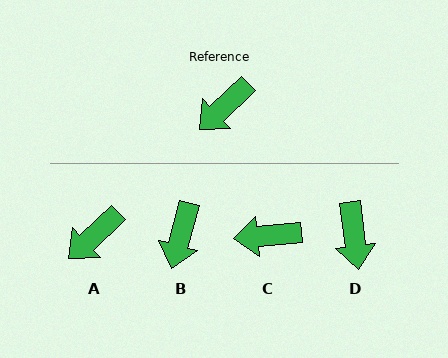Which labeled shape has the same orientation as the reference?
A.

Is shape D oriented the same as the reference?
No, it is off by about 54 degrees.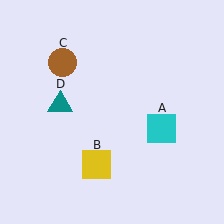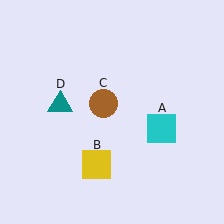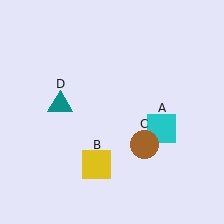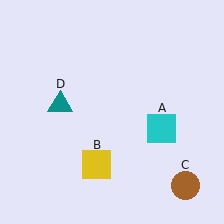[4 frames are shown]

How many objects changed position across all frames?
1 object changed position: brown circle (object C).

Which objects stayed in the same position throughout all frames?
Cyan square (object A) and yellow square (object B) and teal triangle (object D) remained stationary.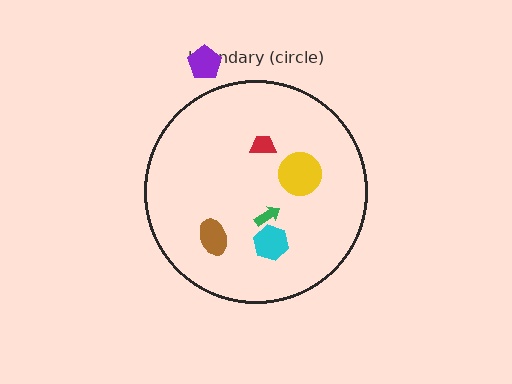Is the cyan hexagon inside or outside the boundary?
Inside.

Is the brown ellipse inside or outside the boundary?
Inside.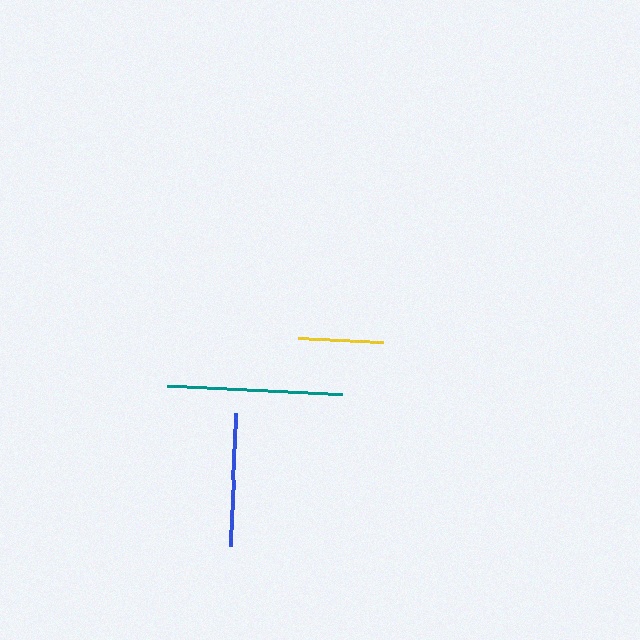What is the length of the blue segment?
The blue segment is approximately 133 pixels long.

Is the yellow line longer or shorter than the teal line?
The teal line is longer than the yellow line.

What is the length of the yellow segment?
The yellow segment is approximately 85 pixels long.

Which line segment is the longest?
The teal line is the longest at approximately 176 pixels.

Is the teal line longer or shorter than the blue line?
The teal line is longer than the blue line.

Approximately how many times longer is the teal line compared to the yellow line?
The teal line is approximately 2.1 times the length of the yellow line.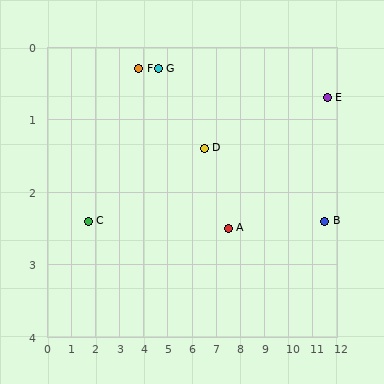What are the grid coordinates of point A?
Point A is at approximately (7.5, 2.5).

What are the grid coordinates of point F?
Point F is at approximately (3.8, 0.3).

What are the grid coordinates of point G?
Point G is at approximately (4.6, 0.3).